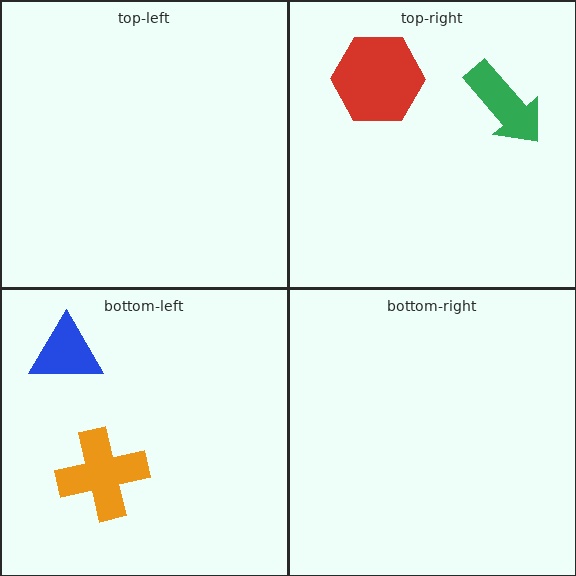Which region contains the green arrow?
The top-right region.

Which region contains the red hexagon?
The top-right region.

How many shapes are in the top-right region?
2.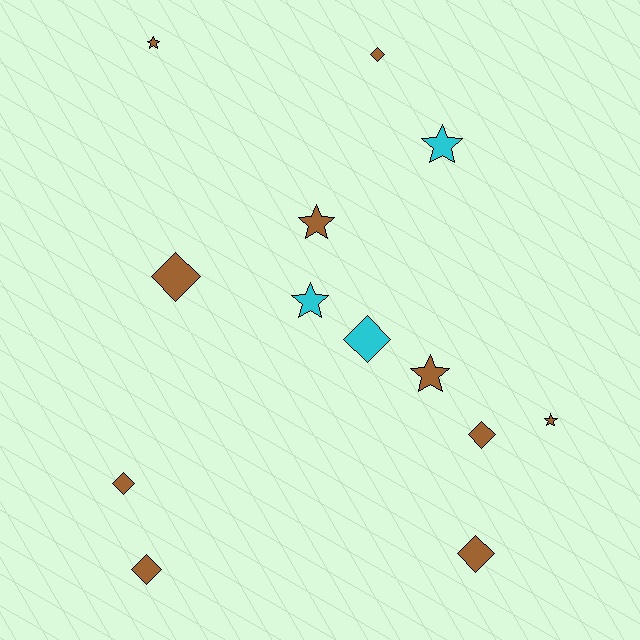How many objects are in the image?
There are 13 objects.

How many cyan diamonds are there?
There is 1 cyan diamond.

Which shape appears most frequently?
Diamond, with 7 objects.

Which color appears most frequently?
Brown, with 10 objects.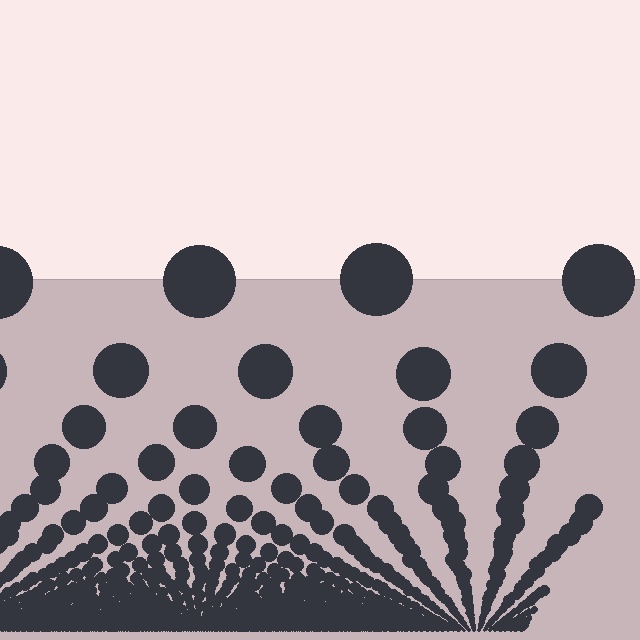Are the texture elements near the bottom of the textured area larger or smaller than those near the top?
Smaller. The gradient is inverted — elements near the bottom are smaller and denser.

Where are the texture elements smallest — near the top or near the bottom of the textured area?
Near the bottom.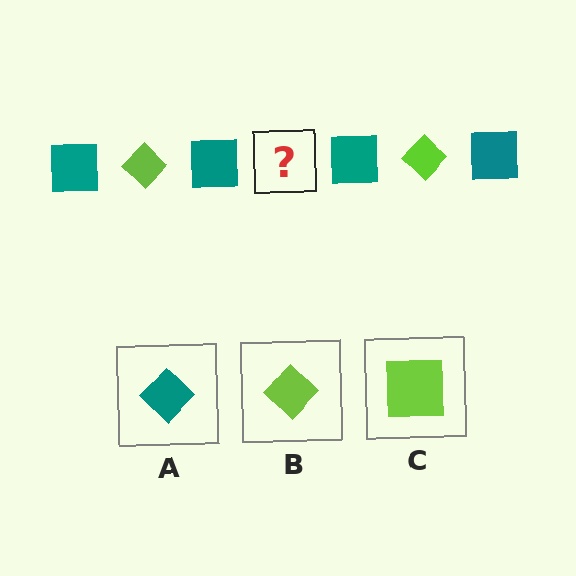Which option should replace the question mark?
Option B.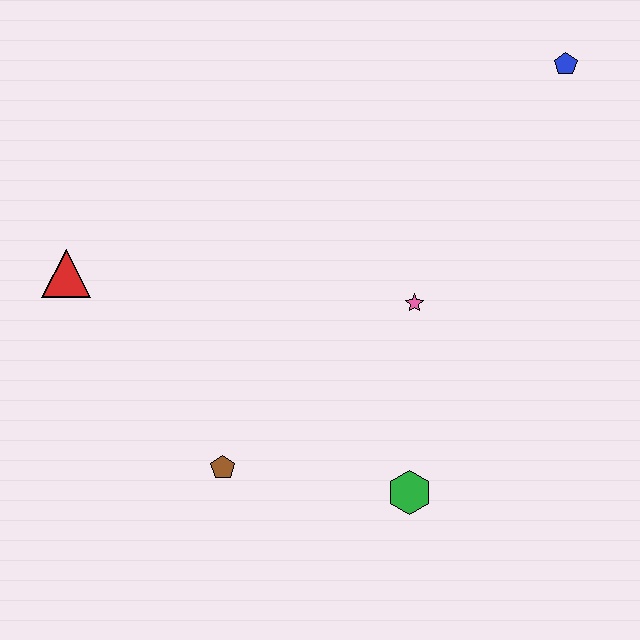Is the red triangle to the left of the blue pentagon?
Yes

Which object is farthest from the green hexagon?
The blue pentagon is farthest from the green hexagon.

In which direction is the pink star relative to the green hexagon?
The pink star is above the green hexagon.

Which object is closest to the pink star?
The green hexagon is closest to the pink star.